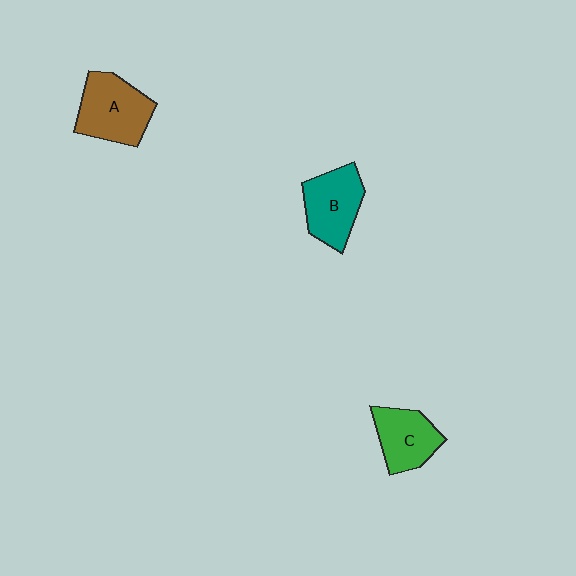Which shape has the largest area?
Shape A (brown).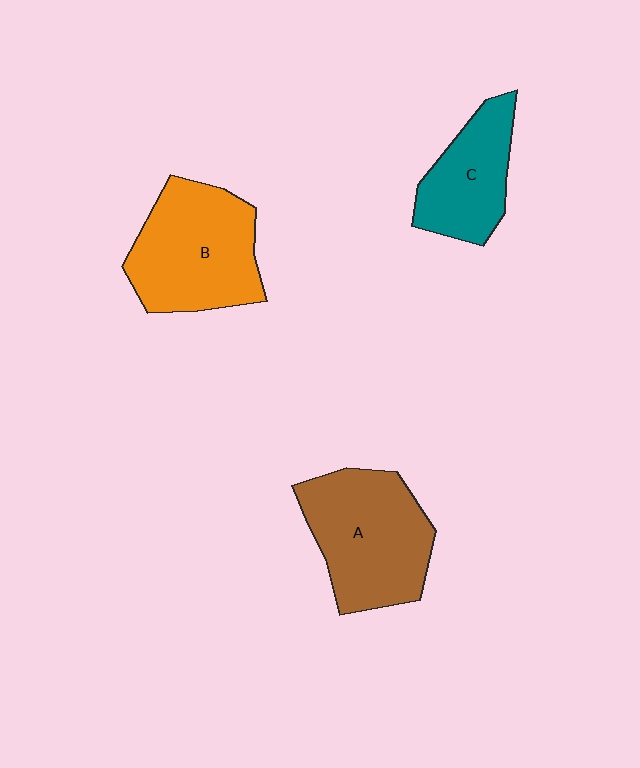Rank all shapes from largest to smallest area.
From largest to smallest: A (brown), B (orange), C (teal).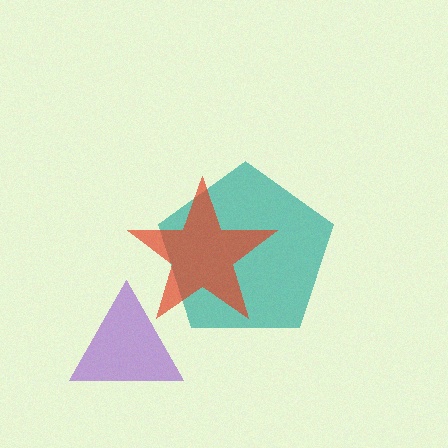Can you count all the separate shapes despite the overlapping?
Yes, there are 3 separate shapes.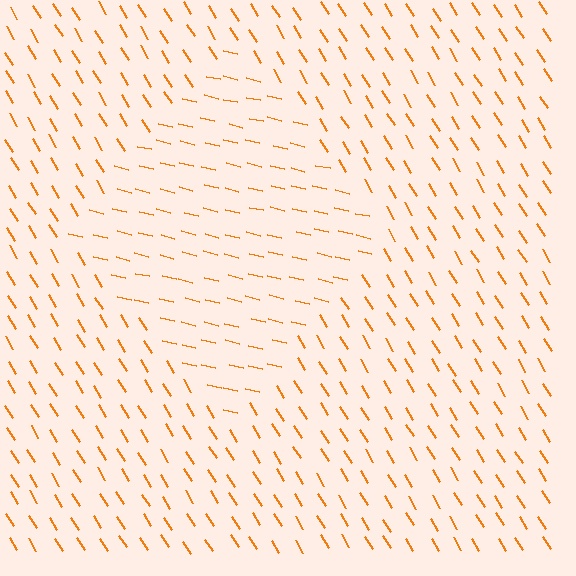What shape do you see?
I see a diamond.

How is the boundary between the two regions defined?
The boundary is defined purely by a change in line orientation (approximately 45 degrees difference). All lines are the same color and thickness.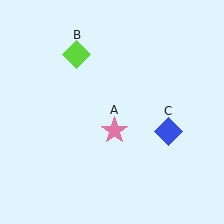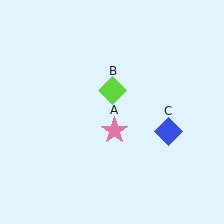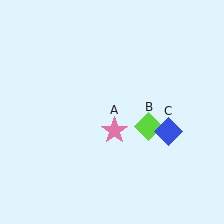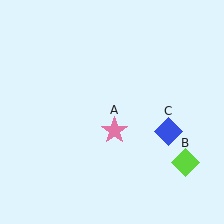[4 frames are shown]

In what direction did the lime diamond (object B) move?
The lime diamond (object B) moved down and to the right.